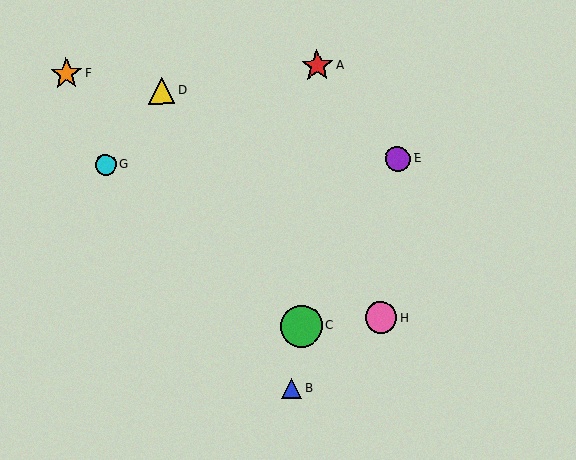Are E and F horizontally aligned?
No, E is at y≈159 and F is at y≈74.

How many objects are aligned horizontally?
2 objects (E, G) are aligned horizontally.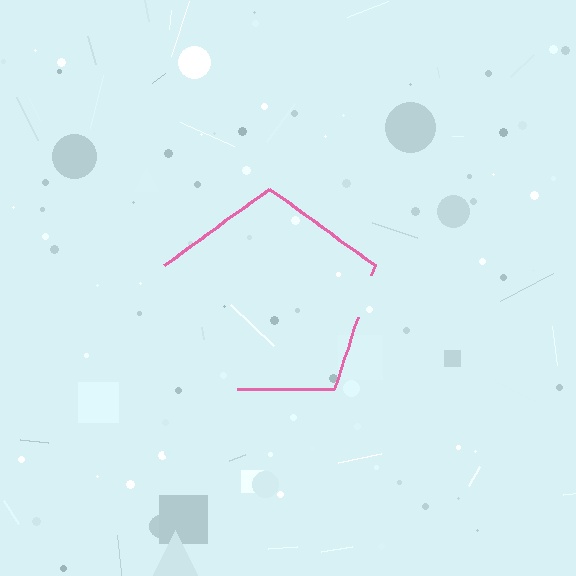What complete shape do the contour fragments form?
The contour fragments form a pentagon.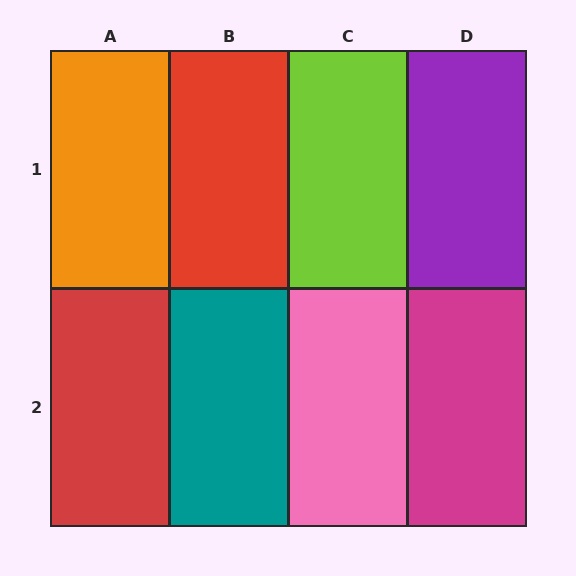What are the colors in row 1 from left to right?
Orange, red, lime, purple.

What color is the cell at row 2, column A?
Red.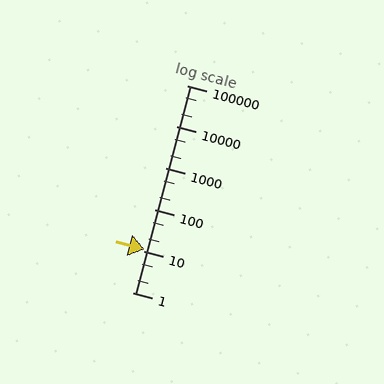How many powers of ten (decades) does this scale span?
The scale spans 5 decades, from 1 to 100000.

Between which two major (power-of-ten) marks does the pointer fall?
The pointer is between 10 and 100.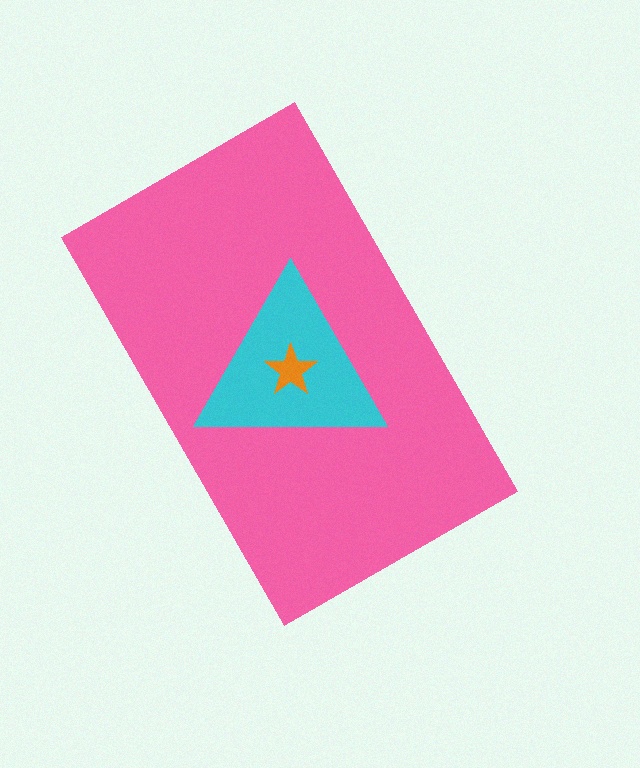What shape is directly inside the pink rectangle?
The cyan triangle.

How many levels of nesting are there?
3.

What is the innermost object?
The orange star.